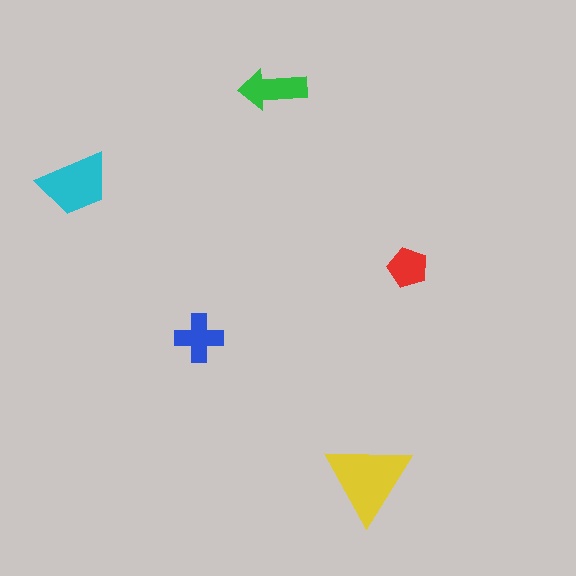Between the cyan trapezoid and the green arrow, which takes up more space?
The cyan trapezoid.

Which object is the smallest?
The red pentagon.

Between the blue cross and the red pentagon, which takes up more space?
The blue cross.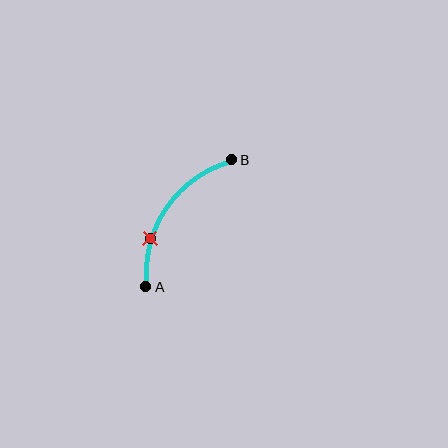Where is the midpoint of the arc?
The arc midpoint is the point on the curve farthest from the straight line joining A and B. It sits above and to the left of that line.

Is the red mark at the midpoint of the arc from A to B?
No. The red mark lies on the arc but is closer to endpoint A. The arc midpoint would be at the point on the curve equidistant along the arc from both A and B.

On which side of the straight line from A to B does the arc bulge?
The arc bulges above and to the left of the straight line connecting A and B.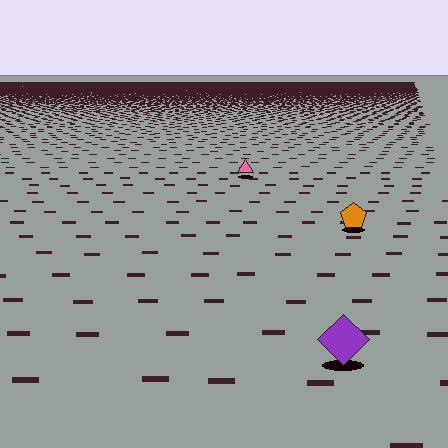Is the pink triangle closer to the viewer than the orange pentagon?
No. The orange pentagon is closer — you can tell from the texture gradient: the ground texture is coarser near it.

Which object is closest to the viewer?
The purple diamond is closest. The texture marks near it are larger and more spread out.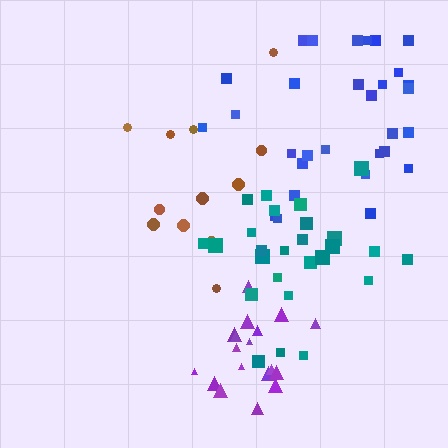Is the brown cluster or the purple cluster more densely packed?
Purple.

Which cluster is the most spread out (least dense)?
Brown.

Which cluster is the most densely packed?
Purple.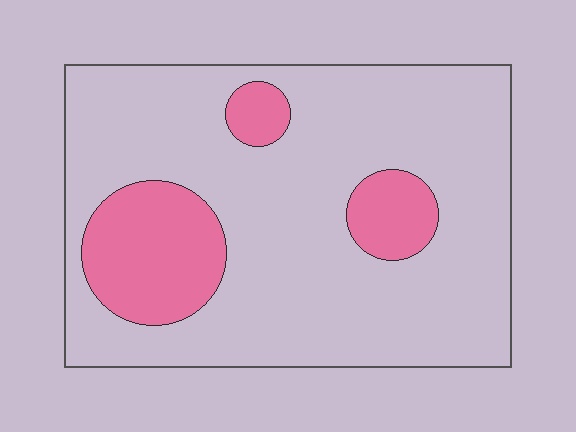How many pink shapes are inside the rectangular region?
3.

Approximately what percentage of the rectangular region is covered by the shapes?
Approximately 20%.